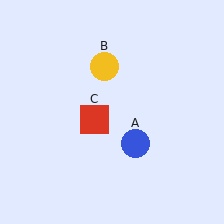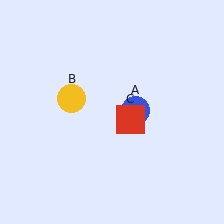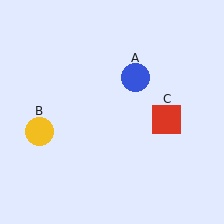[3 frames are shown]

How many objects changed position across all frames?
3 objects changed position: blue circle (object A), yellow circle (object B), red square (object C).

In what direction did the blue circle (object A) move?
The blue circle (object A) moved up.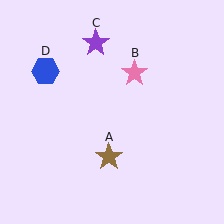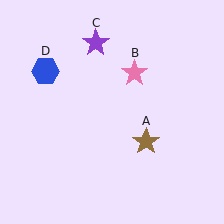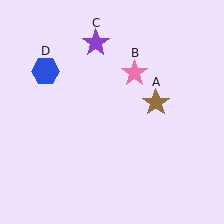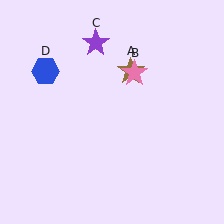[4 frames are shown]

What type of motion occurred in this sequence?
The brown star (object A) rotated counterclockwise around the center of the scene.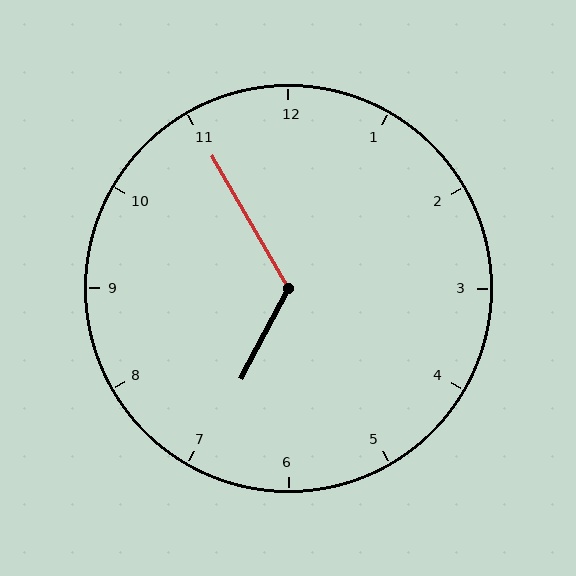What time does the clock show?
6:55.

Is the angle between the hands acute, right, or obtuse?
It is obtuse.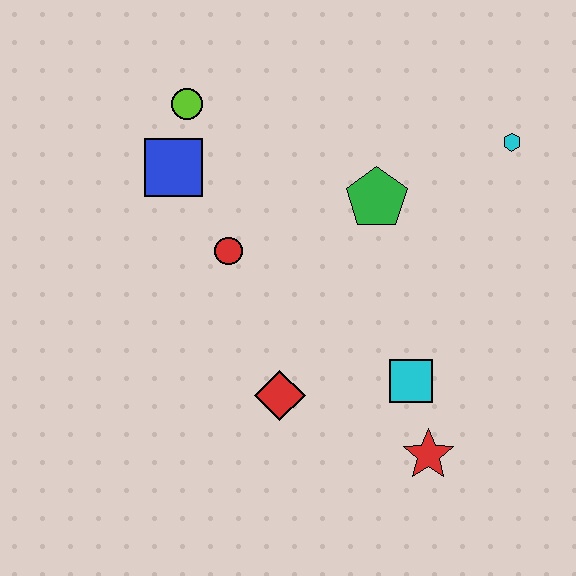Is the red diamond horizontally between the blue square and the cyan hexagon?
Yes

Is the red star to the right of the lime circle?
Yes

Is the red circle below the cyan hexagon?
Yes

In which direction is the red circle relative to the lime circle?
The red circle is below the lime circle.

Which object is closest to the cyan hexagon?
The green pentagon is closest to the cyan hexagon.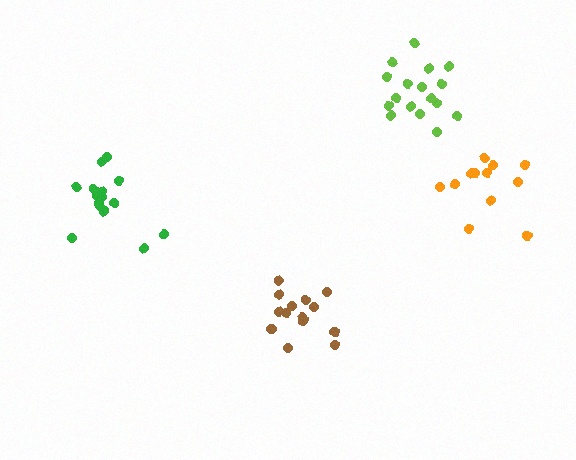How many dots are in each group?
Group 1: 15 dots, Group 2: 17 dots, Group 3: 15 dots, Group 4: 12 dots (59 total).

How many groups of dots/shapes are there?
There are 4 groups.